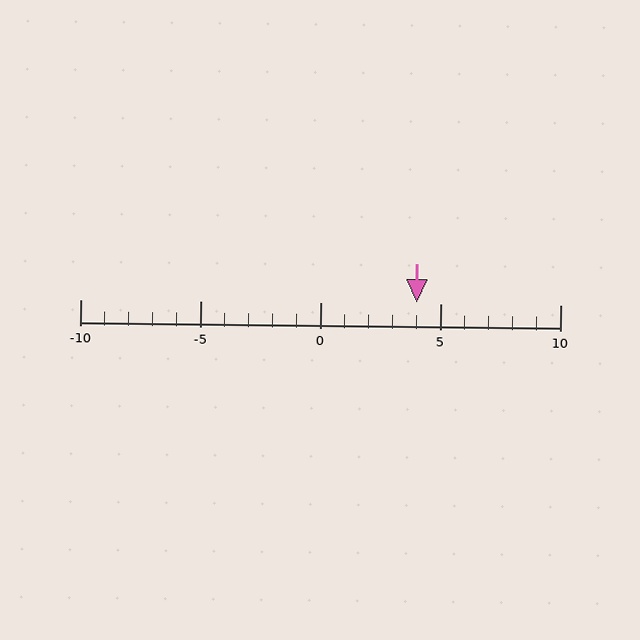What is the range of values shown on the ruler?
The ruler shows values from -10 to 10.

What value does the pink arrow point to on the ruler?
The pink arrow points to approximately 4.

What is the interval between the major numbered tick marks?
The major tick marks are spaced 5 units apart.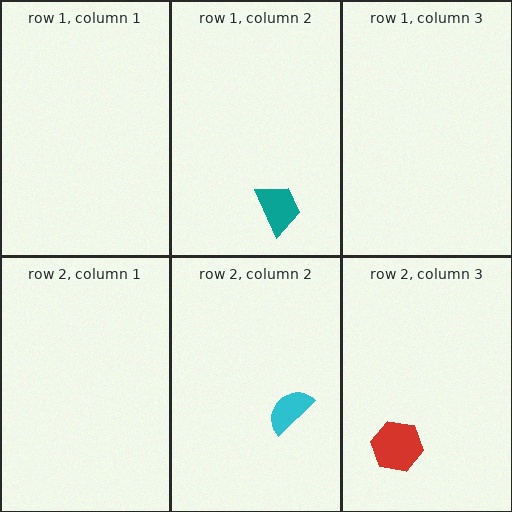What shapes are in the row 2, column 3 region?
The red hexagon.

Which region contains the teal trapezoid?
The row 1, column 2 region.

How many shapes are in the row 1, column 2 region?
1.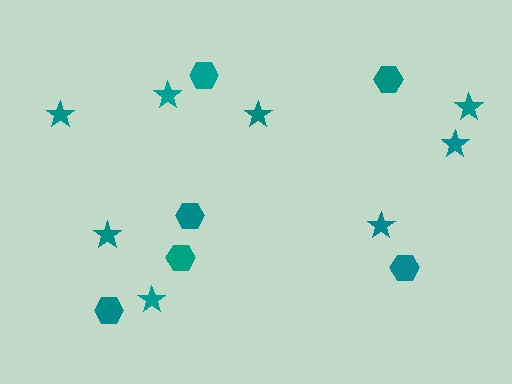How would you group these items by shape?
There are 2 groups: one group of hexagons (6) and one group of stars (8).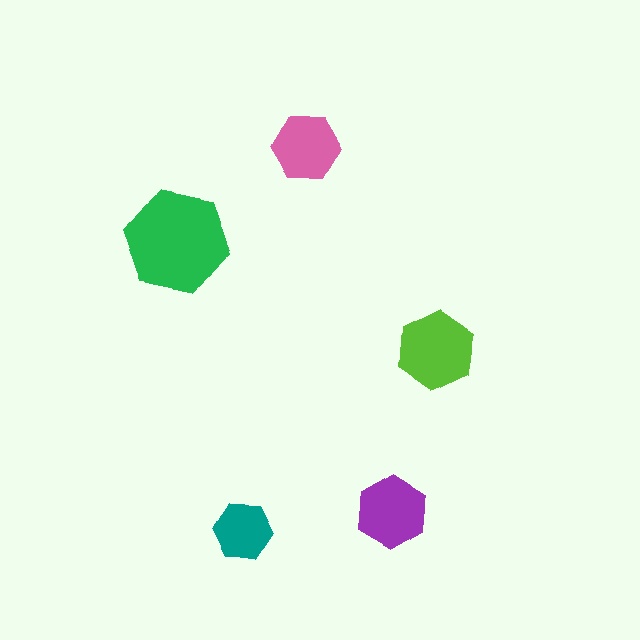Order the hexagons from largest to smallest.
the green one, the lime one, the purple one, the pink one, the teal one.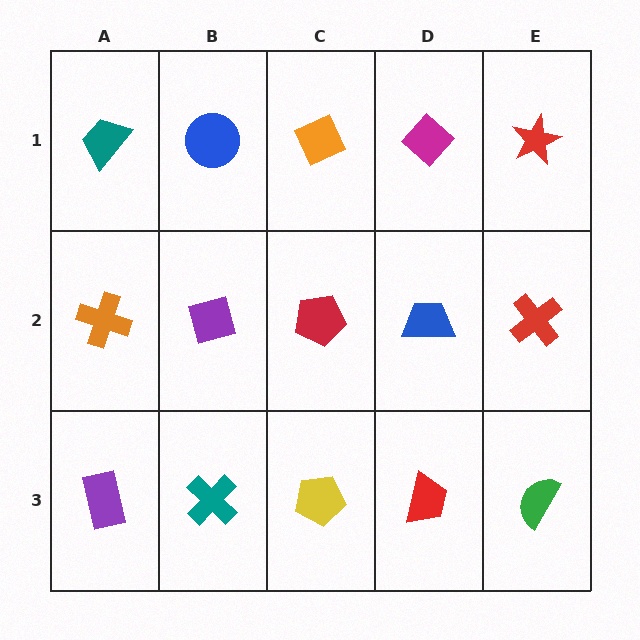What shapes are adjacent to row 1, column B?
A purple diamond (row 2, column B), a teal trapezoid (row 1, column A), an orange diamond (row 1, column C).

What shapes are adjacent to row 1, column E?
A red cross (row 2, column E), a magenta diamond (row 1, column D).